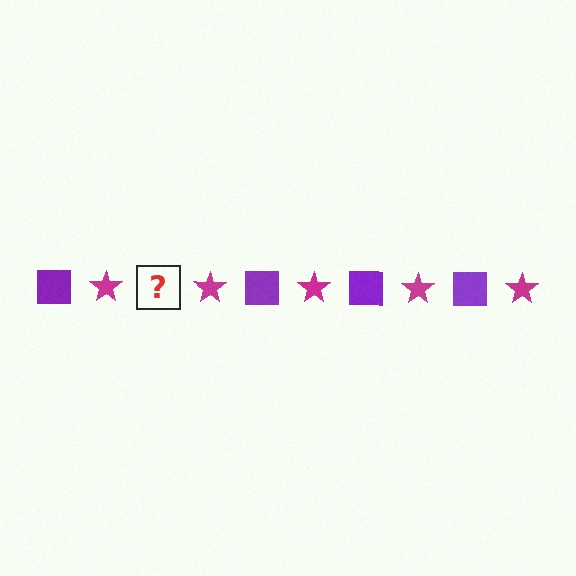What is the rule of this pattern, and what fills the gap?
The rule is that the pattern alternates between purple square and magenta star. The gap should be filled with a purple square.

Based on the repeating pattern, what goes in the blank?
The blank should be a purple square.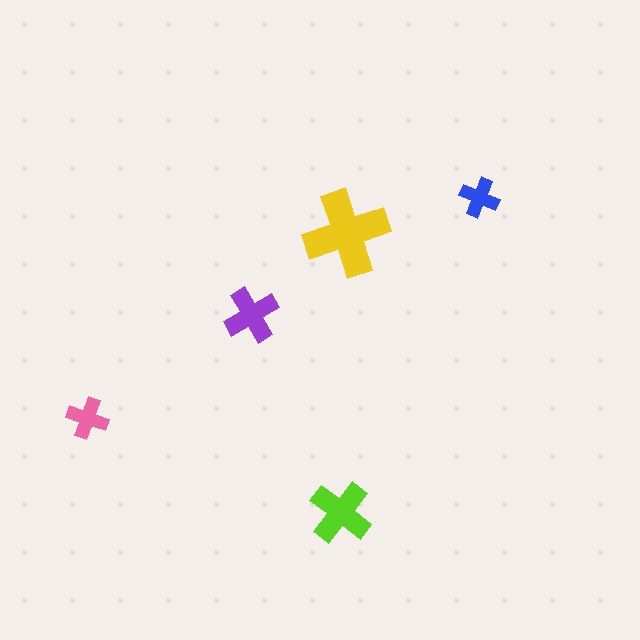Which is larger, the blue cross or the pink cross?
The pink one.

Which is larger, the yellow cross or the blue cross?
The yellow one.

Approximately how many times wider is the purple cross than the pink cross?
About 1.5 times wider.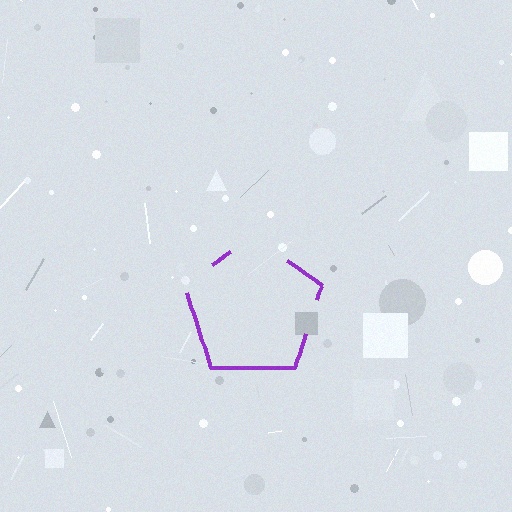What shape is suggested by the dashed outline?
The dashed outline suggests a pentagon.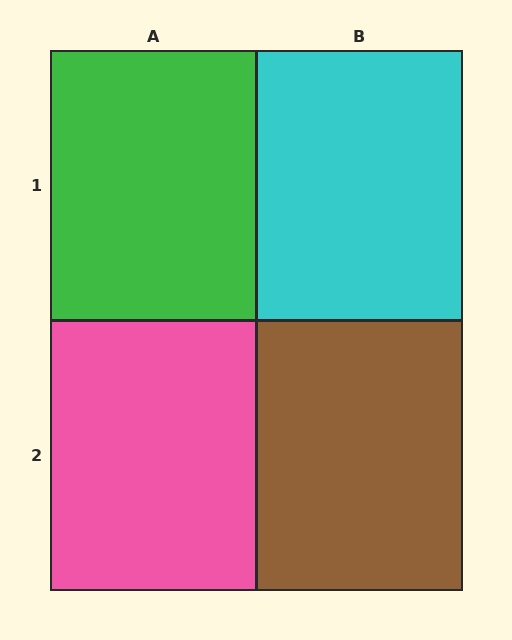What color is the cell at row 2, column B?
Brown.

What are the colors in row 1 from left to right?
Green, cyan.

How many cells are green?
1 cell is green.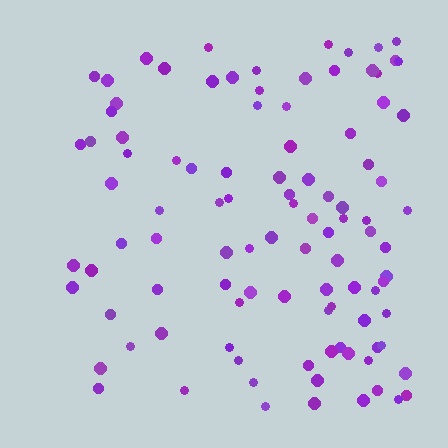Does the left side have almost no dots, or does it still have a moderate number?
Still a moderate number, just noticeably fewer than the right.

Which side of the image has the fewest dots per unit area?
The left.